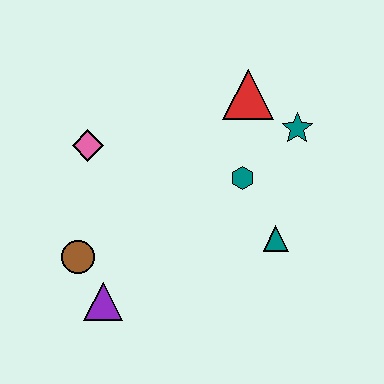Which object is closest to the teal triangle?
The teal hexagon is closest to the teal triangle.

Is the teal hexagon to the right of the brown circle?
Yes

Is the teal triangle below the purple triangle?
No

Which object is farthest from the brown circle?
The teal star is farthest from the brown circle.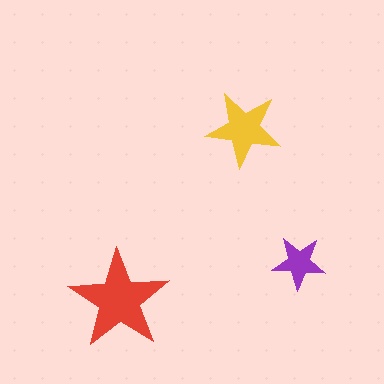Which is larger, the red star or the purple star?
The red one.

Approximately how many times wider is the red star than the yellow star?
About 1.5 times wider.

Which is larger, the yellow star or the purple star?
The yellow one.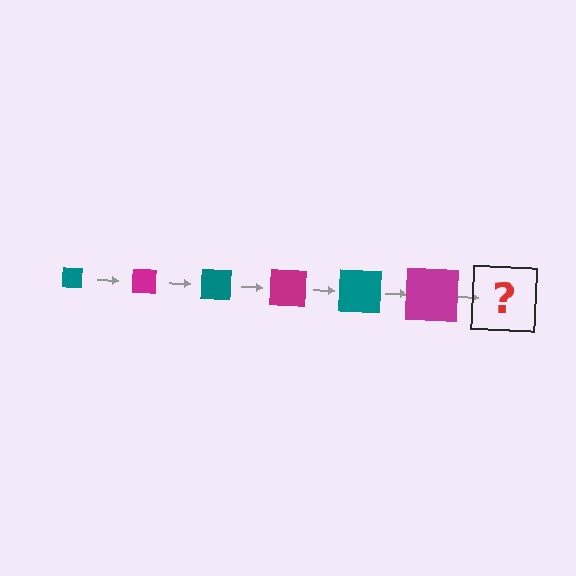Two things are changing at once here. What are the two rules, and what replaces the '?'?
The two rules are that the square grows larger each step and the color cycles through teal and magenta. The '?' should be a teal square, larger than the previous one.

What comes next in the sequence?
The next element should be a teal square, larger than the previous one.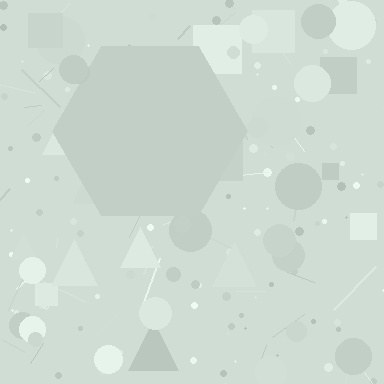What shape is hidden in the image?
A hexagon is hidden in the image.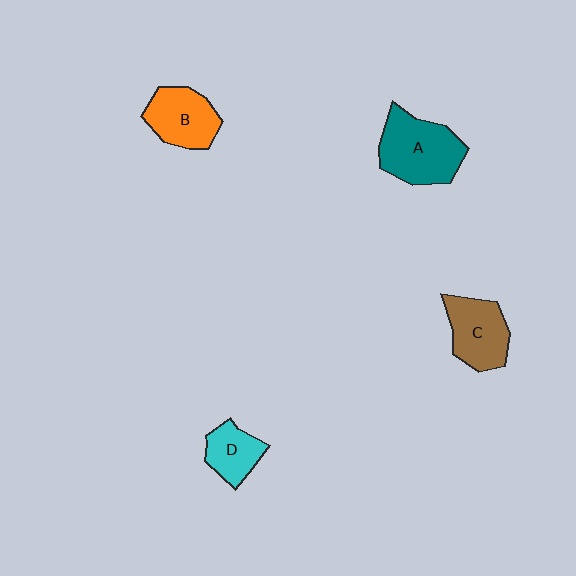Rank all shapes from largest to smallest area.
From largest to smallest: A (teal), C (brown), B (orange), D (cyan).